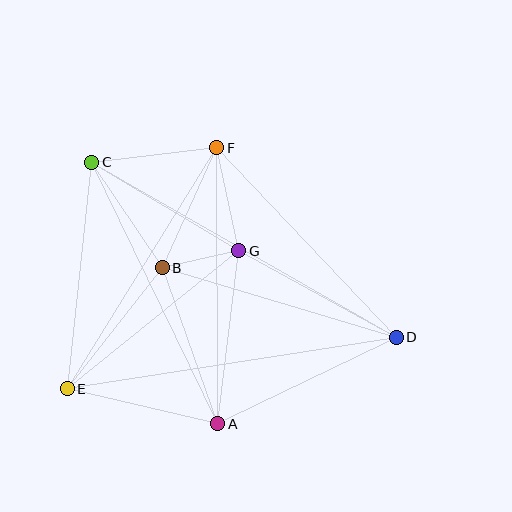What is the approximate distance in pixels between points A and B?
The distance between A and B is approximately 165 pixels.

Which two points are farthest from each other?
Points C and D are farthest from each other.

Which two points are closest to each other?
Points B and G are closest to each other.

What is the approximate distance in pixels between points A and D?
The distance between A and D is approximately 198 pixels.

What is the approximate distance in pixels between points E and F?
The distance between E and F is approximately 284 pixels.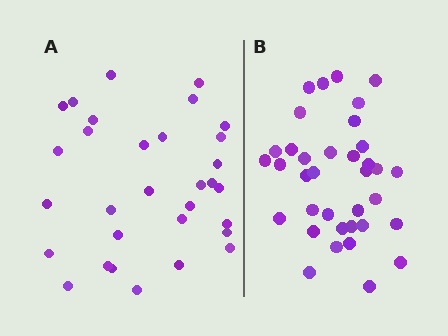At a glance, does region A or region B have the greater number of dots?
Region B (the right region) has more dots.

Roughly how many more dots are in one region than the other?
Region B has about 5 more dots than region A.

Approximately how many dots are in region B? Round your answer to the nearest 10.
About 40 dots. (The exact count is 36, which rounds to 40.)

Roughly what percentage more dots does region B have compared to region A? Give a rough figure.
About 15% more.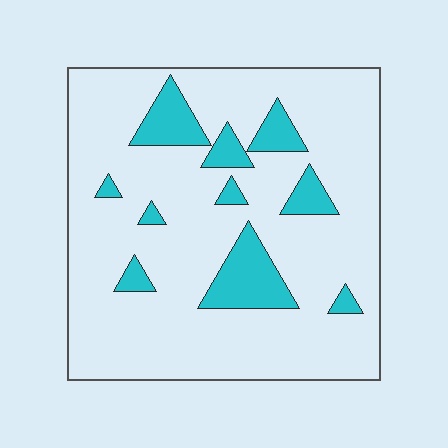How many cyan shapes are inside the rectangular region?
10.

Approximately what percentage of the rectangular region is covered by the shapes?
Approximately 15%.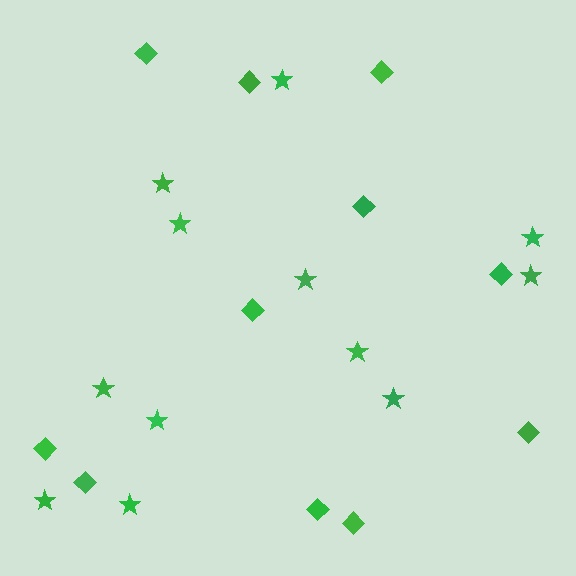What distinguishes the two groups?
There are 2 groups: one group of diamonds (11) and one group of stars (12).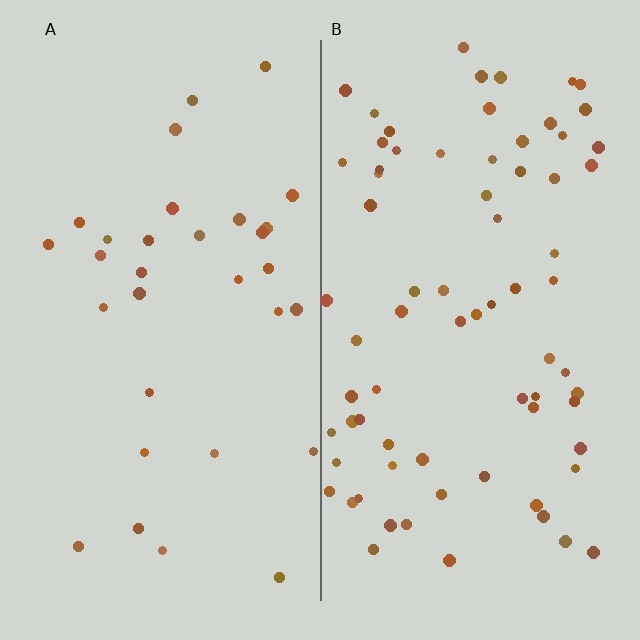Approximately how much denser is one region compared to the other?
Approximately 2.4× — region B over region A.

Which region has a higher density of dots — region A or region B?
B (the right).